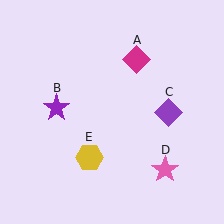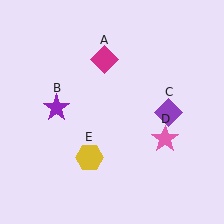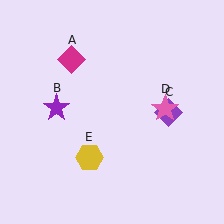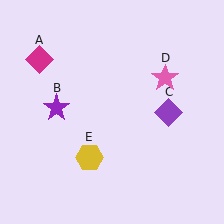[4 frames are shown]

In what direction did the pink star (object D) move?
The pink star (object D) moved up.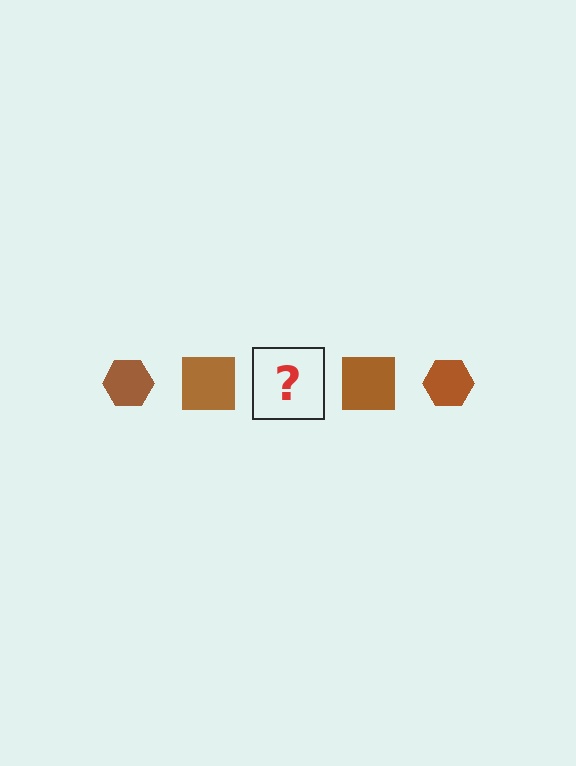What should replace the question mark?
The question mark should be replaced with a brown hexagon.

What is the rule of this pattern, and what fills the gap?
The rule is that the pattern cycles through hexagon, square shapes in brown. The gap should be filled with a brown hexagon.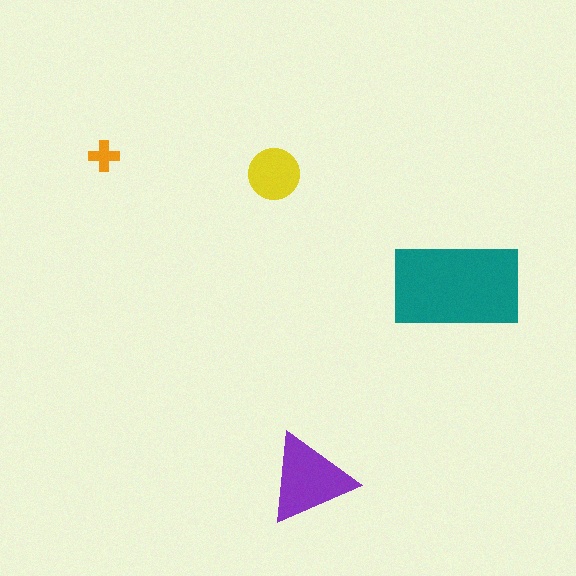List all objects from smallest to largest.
The orange cross, the yellow circle, the purple triangle, the teal rectangle.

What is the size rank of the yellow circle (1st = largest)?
3rd.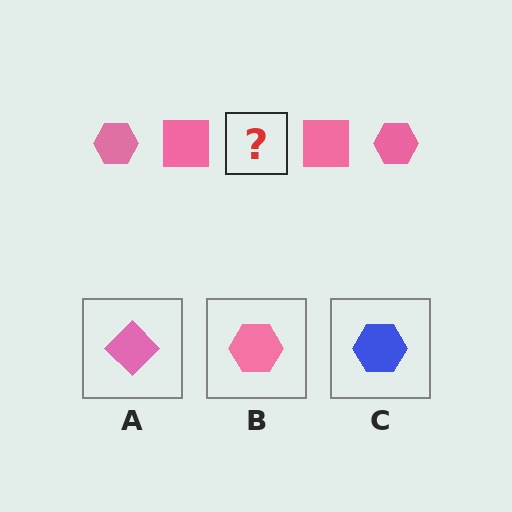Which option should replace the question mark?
Option B.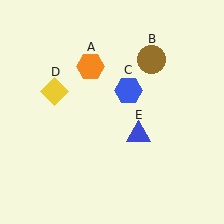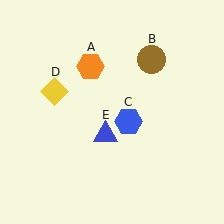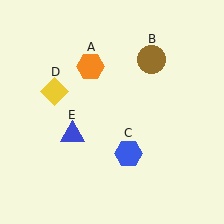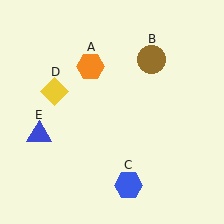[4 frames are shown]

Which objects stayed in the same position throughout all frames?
Orange hexagon (object A) and brown circle (object B) and yellow diamond (object D) remained stationary.